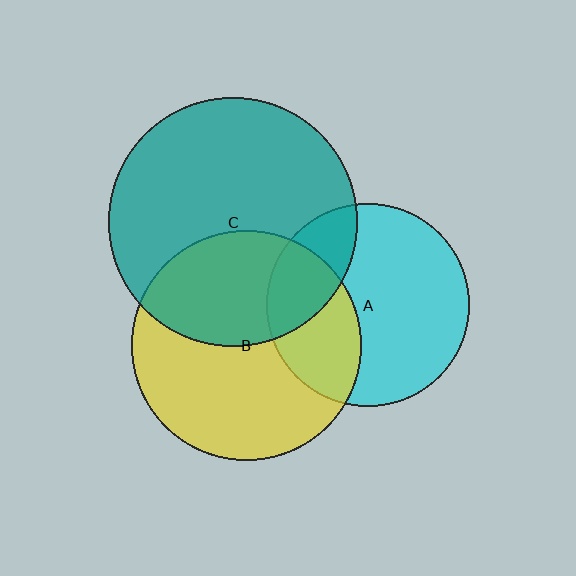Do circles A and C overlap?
Yes.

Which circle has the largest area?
Circle C (teal).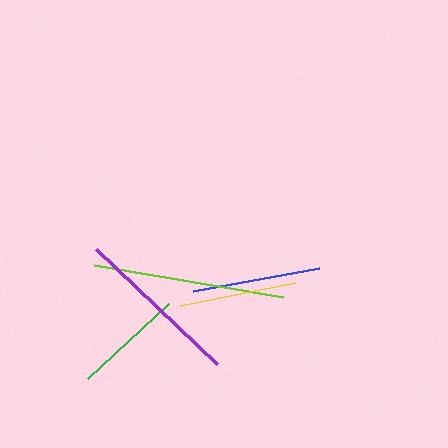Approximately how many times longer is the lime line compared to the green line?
The lime line is approximately 1.7 times the length of the green line.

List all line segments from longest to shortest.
From longest to shortest: lime, purple, blue, yellow, green.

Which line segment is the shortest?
The green line is the shortest at approximately 111 pixels.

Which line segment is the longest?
The lime line is the longest at approximately 192 pixels.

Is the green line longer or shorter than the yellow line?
The yellow line is longer than the green line.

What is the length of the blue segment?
The blue segment is approximately 128 pixels long.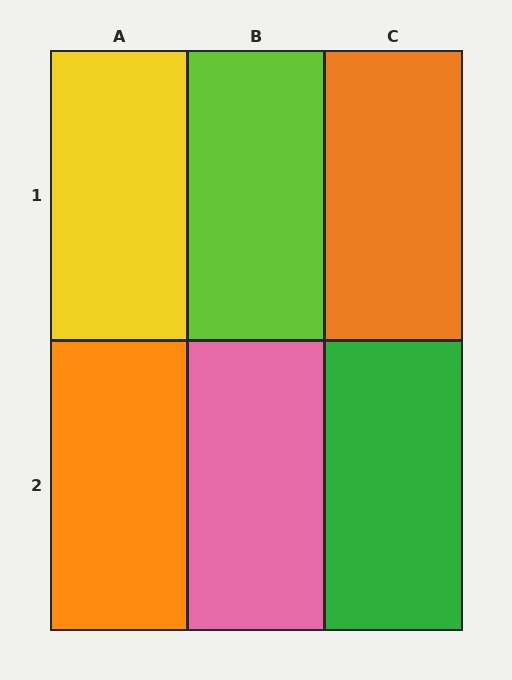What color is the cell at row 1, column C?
Orange.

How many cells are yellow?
1 cell is yellow.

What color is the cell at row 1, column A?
Yellow.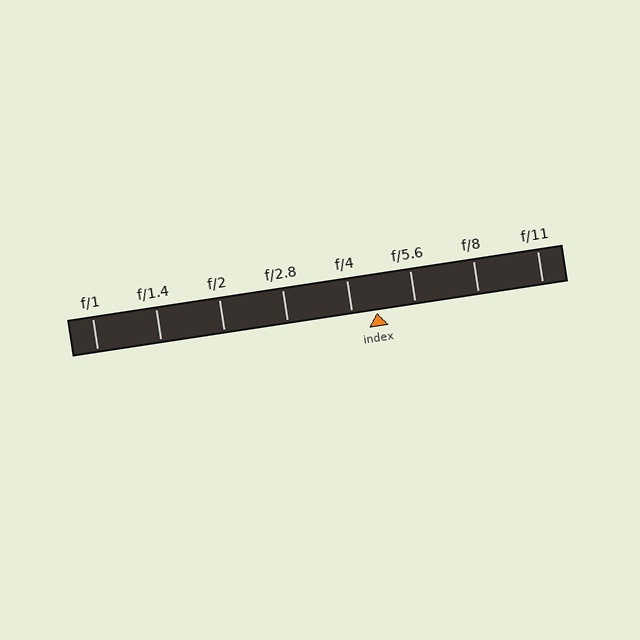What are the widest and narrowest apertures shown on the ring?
The widest aperture shown is f/1 and the narrowest is f/11.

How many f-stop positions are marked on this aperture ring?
There are 8 f-stop positions marked.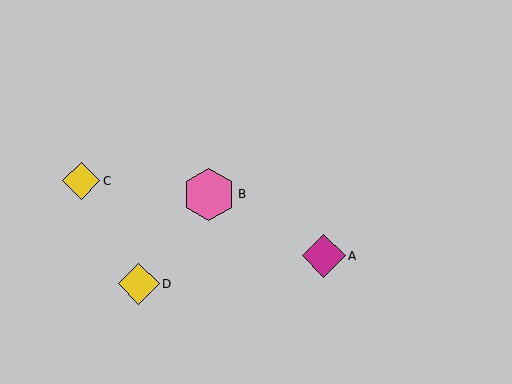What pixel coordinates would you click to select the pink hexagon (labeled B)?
Click at (209, 194) to select the pink hexagon B.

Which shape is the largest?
The pink hexagon (labeled B) is the largest.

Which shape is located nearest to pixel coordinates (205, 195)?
The pink hexagon (labeled B) at (209, 194) is nearest to that location.